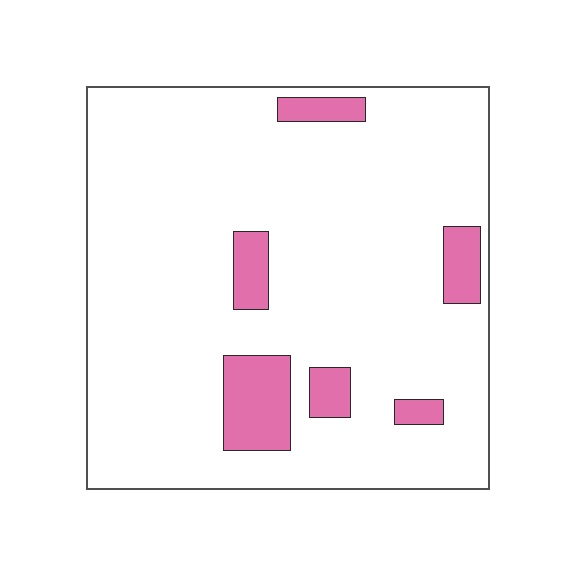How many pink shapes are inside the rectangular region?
6.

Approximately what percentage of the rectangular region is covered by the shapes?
Approximately 10%.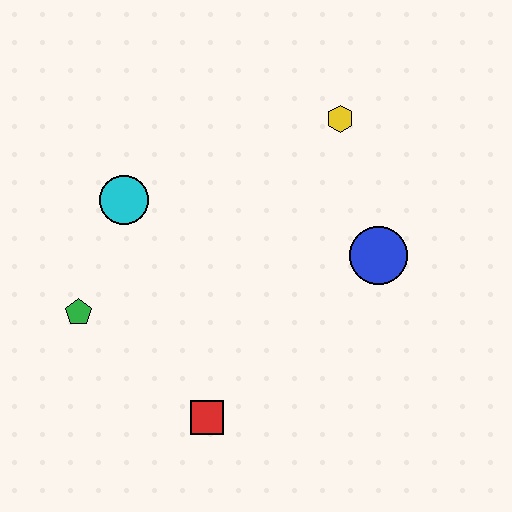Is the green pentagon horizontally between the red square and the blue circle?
No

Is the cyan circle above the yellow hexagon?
No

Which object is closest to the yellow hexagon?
The blue circle is closest to the yellow hexagon.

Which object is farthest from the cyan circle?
The blue circle is farthest from the cyan circle.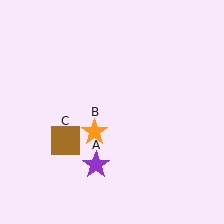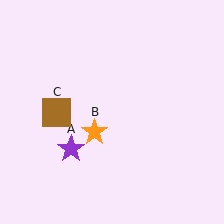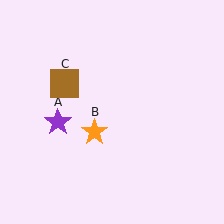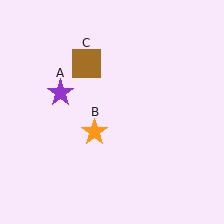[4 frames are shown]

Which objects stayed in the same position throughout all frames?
Orange star (object B) remained stationary.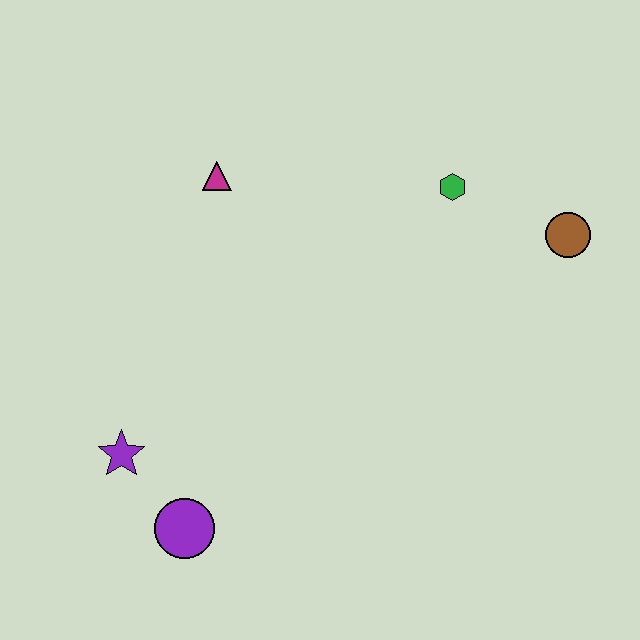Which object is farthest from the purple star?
The brown circle is farthest from the purple star.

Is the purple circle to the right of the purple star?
Yes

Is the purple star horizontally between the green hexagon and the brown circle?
No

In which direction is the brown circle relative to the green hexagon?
The brown circle is to the right of the green hexagon.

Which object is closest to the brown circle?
The green hexagon is closest to the brown circle.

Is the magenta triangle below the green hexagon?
No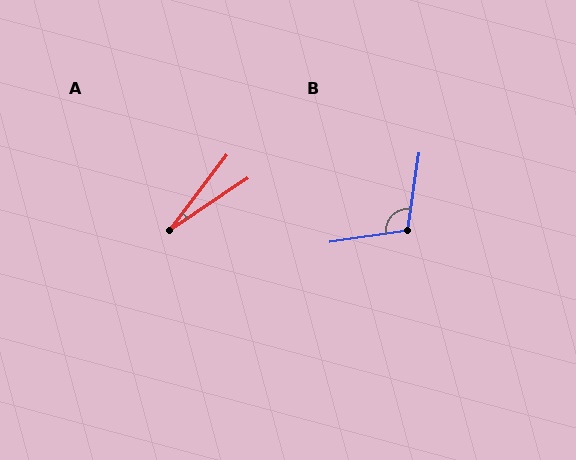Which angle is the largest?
B, at approximately 107 degrees.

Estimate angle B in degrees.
Approximately 107 degrees.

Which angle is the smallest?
A, at approximately 19 degrees.